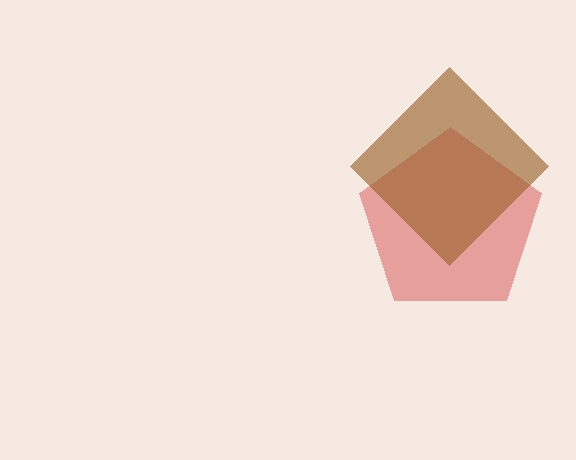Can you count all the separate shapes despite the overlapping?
Yes, there are 2 separate shapes.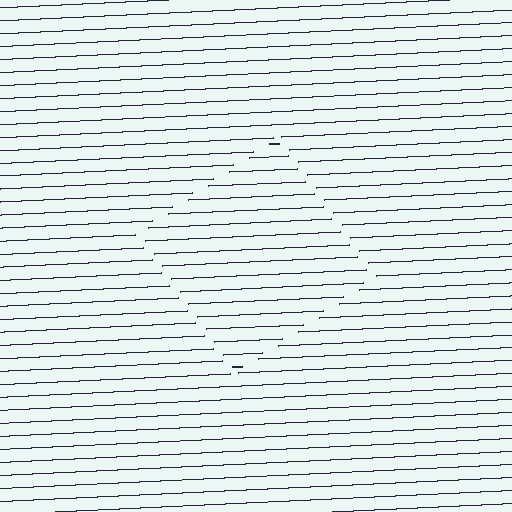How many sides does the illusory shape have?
4 sides — the line-ends trace a square.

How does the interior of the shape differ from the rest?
The interior of the shape contains the same grating, shifted by half a period — the contour is defined by the phase discontinuity where line-ends from the inner and outer gratings abut.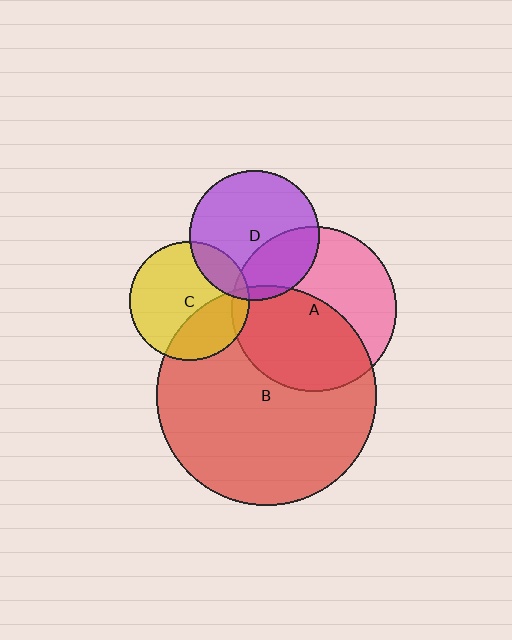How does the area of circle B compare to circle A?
Approximately 1.8 times.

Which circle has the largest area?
Circle B (red).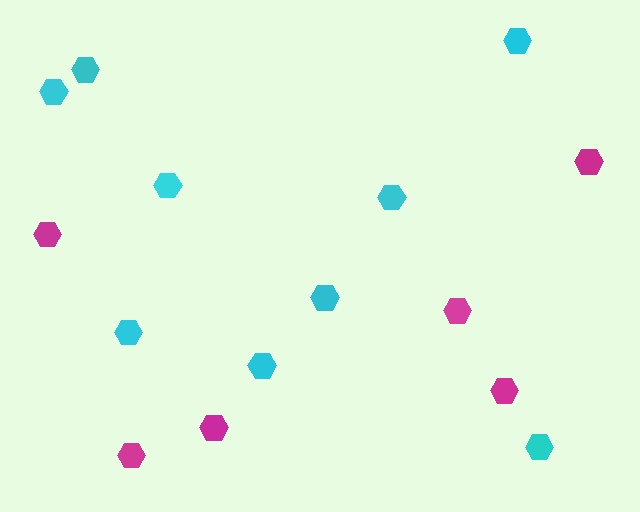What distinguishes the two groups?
There are 2 groups: one group of cyan hexagons (9) and one group of magenta hexagons (6).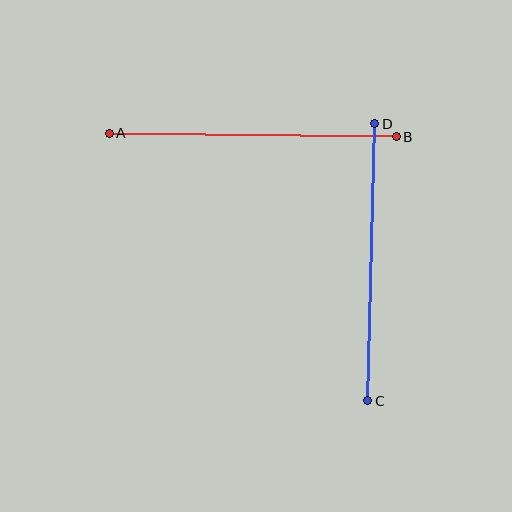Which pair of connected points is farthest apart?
Points A and B are farthest apart.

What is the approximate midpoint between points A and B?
The midpoint is at approximately (253, 135) pixels.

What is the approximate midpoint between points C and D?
The midpoint is at approximately (371, 262) pixels.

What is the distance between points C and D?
The distance is approximately 277 pixels.